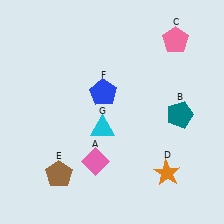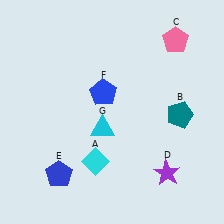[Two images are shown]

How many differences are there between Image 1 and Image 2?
There are 3 differences between the two images.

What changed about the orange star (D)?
In Image 1, D is orange. In Image 2, it changed to purple.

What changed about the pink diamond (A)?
In Image 1, A is pink. In Image 2, it changed to cyan.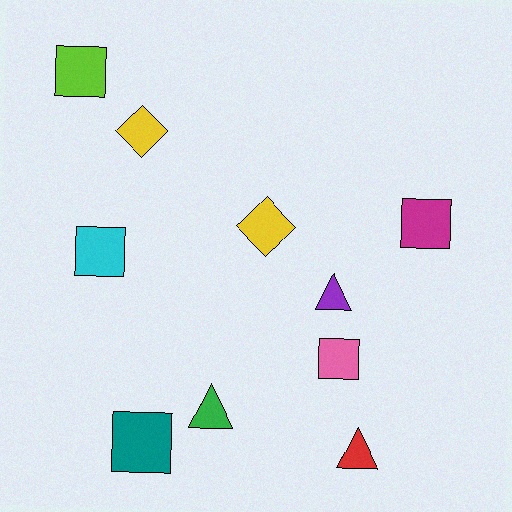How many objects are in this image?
There are 10 objects.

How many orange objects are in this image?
There are no orange objects.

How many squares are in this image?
There are 5 squares.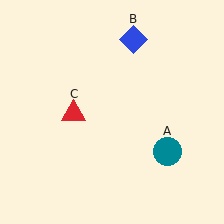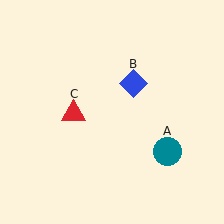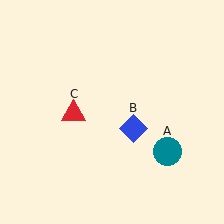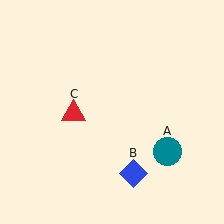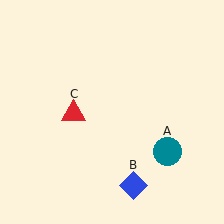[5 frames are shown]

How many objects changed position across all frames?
1 object changed position: blue diamond (object B).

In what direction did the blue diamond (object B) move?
The blue diamond (object B) moved down.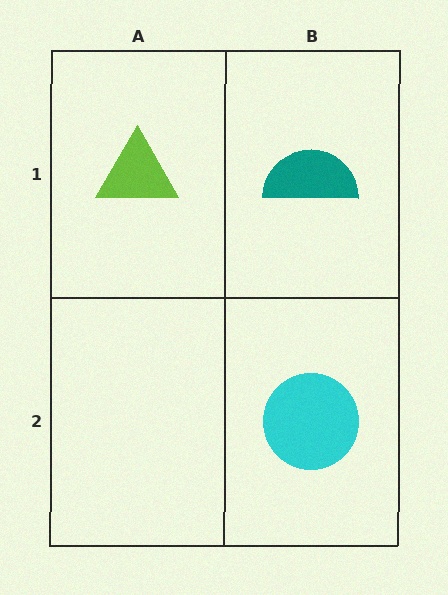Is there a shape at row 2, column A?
No, that cell is empty.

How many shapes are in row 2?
1 shape.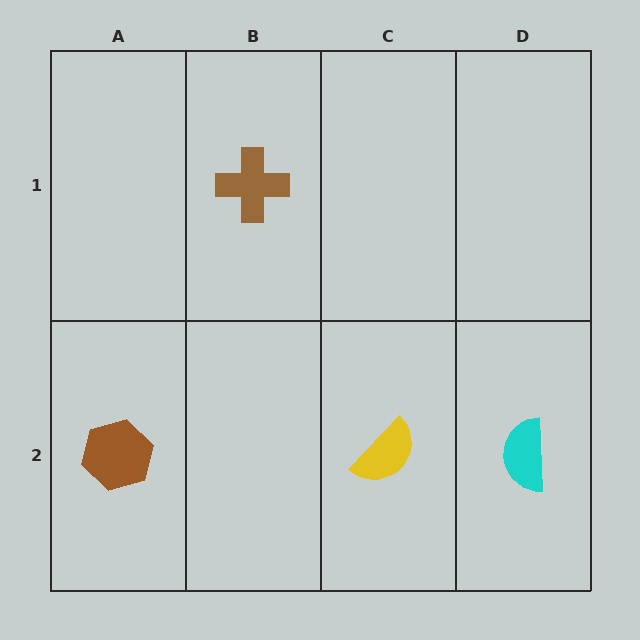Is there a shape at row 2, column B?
No, that cell is empty.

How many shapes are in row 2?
3 shapes.